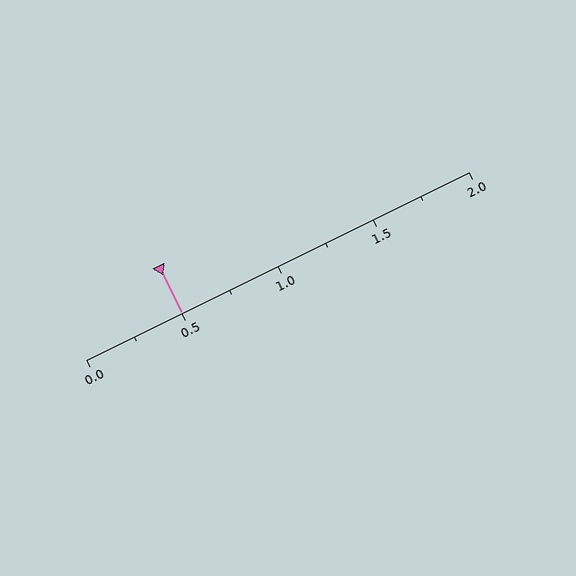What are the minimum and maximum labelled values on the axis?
The axis runs from 0.0 to 2.0.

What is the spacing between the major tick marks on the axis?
The major ticks are spaced 0.5 apart.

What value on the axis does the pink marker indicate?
The marker indicates approximately 0.5.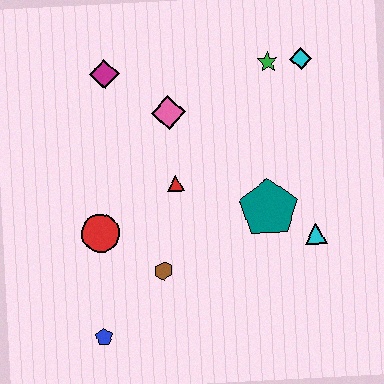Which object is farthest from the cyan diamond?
The blue pentagon is farthest from the cyan diamond.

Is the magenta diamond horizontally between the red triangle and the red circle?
Yes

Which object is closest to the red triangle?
The pink diamond is closest to the red triangle.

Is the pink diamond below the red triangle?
No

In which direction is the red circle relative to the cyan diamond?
The red circle is to the left of the cyan diamond.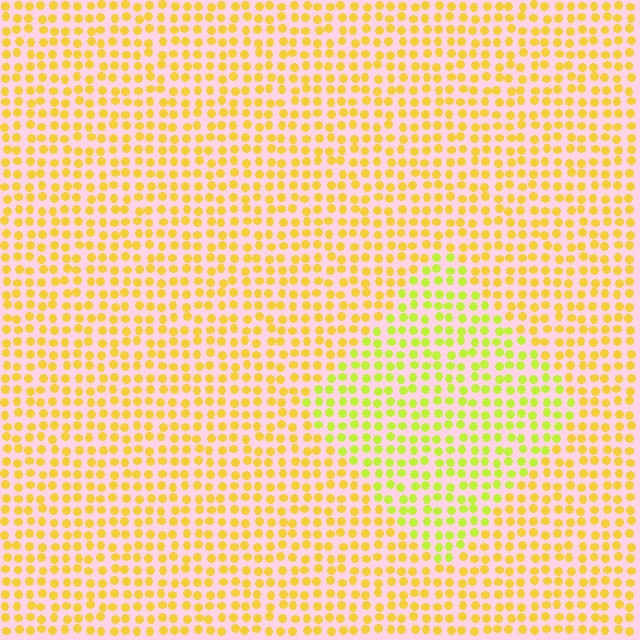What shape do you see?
I see a diamond.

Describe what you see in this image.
The image is filled with small yellow elements in a uniform arrangement. A diamond-shaped region is visible where the elements are tinted to a slightly different hue, forming a subtle color boundary.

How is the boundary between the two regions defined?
The boundary is defined purely by a slight shift in hue (about 29 degrees). Spacing, size, and orientation are identical on both sides.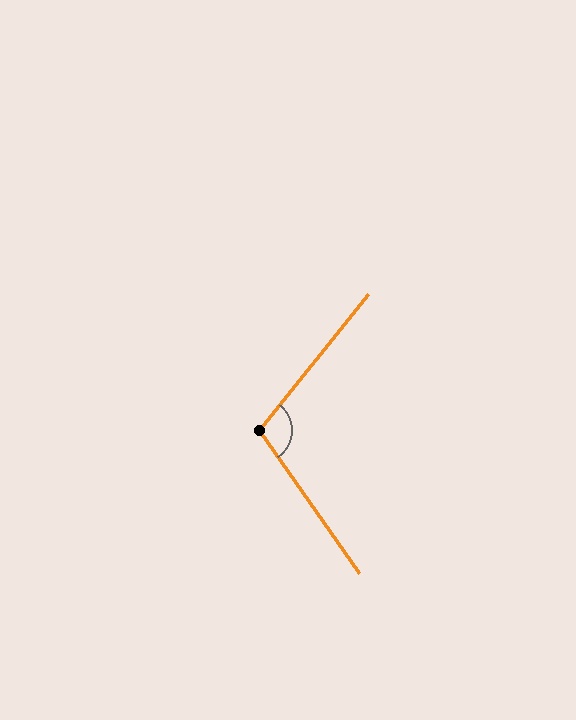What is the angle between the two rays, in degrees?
Approximately 106 degrees.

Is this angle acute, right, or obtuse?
It is obtuse.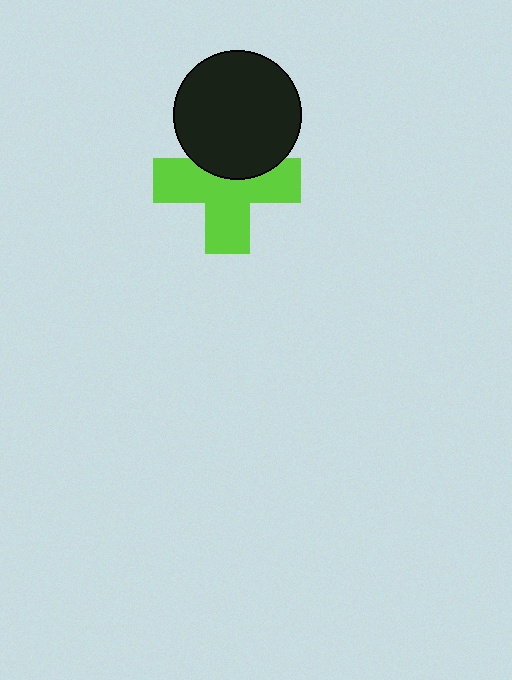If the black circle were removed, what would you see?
You would see the complete lime cross.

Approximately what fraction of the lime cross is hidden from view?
Roughly 34% of the lime cross is hidden behind the black circle.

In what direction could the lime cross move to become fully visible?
The lime cross could move down. That would shift it out from behind the black circle entirely.